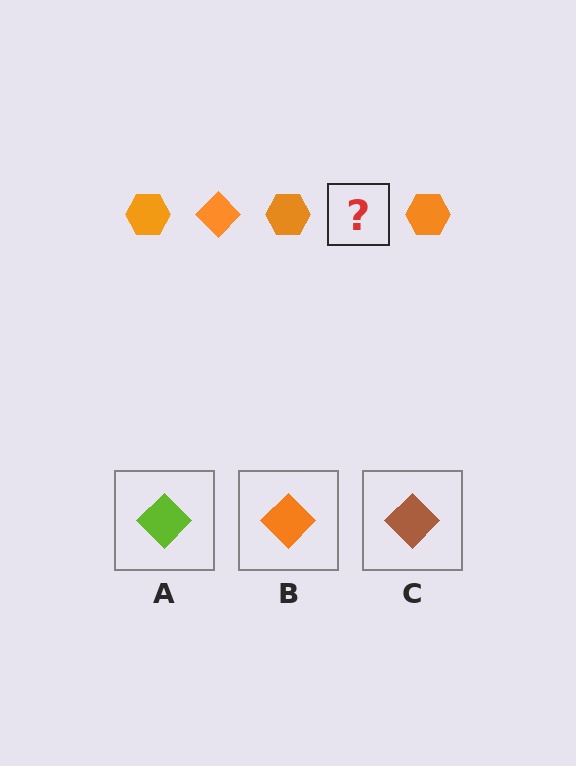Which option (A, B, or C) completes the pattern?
B.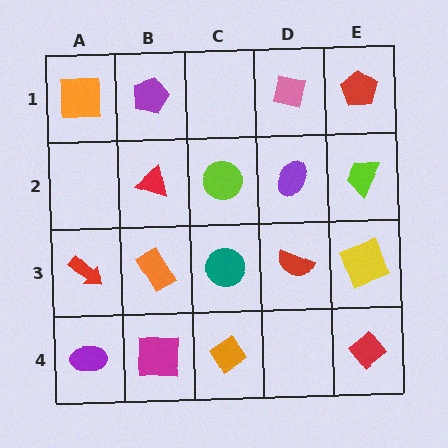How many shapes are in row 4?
4 shapes.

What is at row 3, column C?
A teal circle.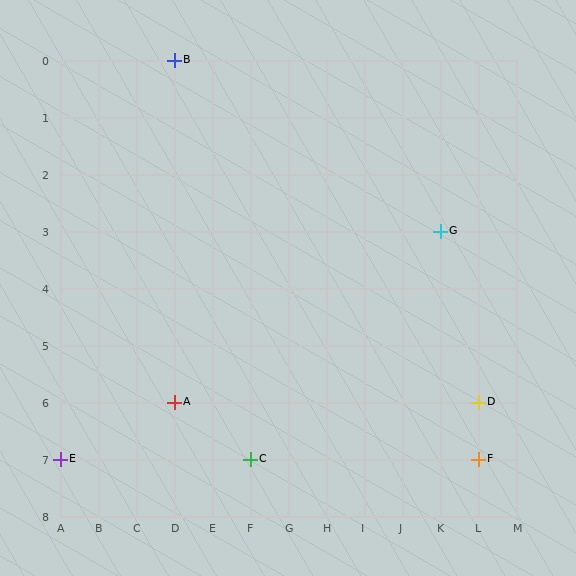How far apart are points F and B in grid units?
Points F and B are 8 columns and 7 rows apart (about 10.6 grid units diagonally).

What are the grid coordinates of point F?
Point F is at grid coordinates (L, 7).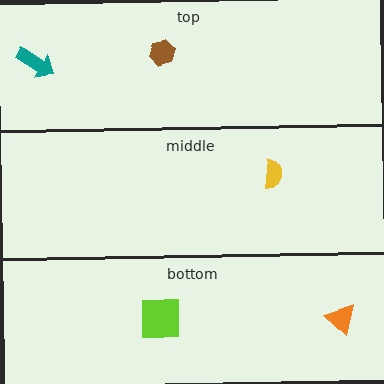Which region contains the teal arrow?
The top region.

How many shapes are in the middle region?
1.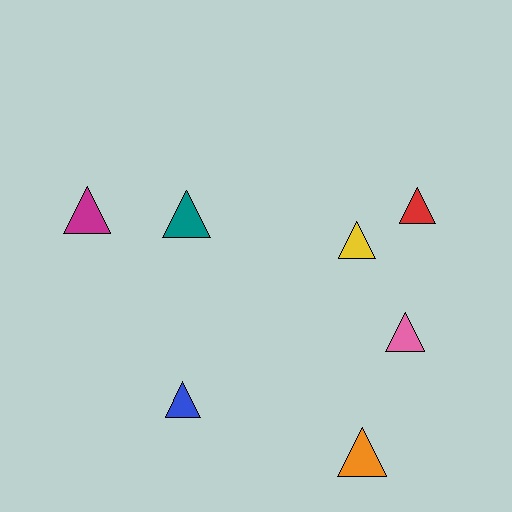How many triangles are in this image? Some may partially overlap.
There are 7 triangles.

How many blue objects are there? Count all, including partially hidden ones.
There is 1 blue object.